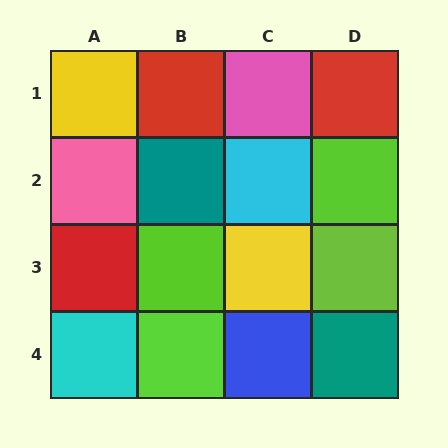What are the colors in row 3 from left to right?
Red, lime, yellow, lime.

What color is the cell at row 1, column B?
Red.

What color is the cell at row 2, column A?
Pink.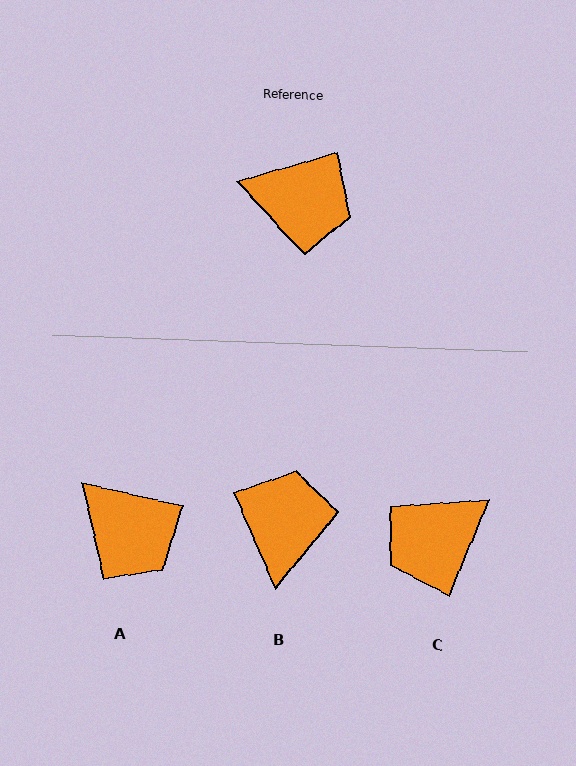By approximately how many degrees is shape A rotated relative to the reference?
Approximately 29 degrees clockwise.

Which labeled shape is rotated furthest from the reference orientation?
C, about 129 degrees away.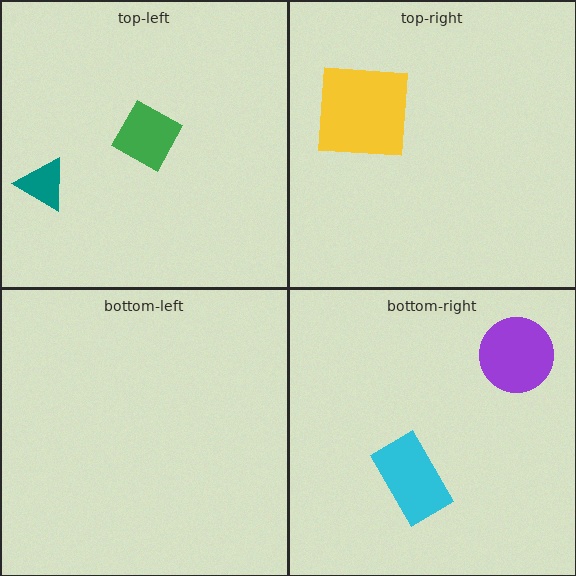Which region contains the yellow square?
The top-right region.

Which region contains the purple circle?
The bottom-right region.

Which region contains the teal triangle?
The top-left region.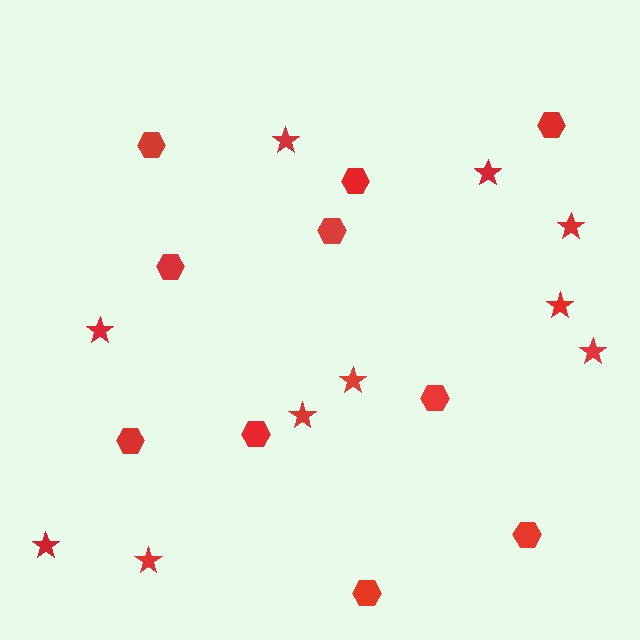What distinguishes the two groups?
There are 2 groups: one group of stars (10) and one group of hexagons (10).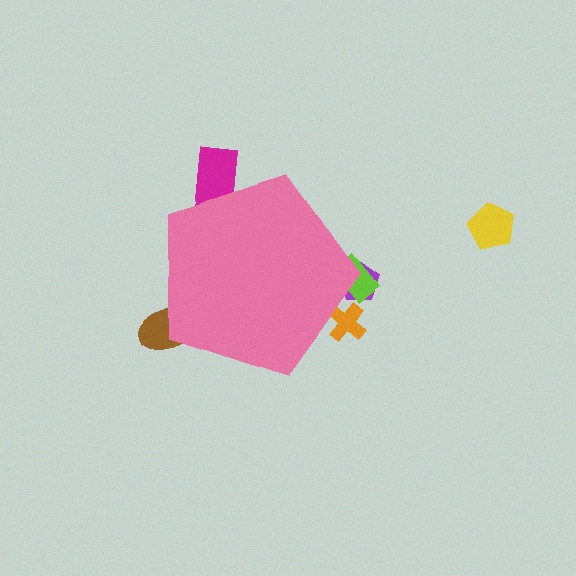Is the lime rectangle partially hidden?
Yes, the lime rectangle is partially hidden behind the pink pentagon.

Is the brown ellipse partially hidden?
Yes, the brown ellipse is partially hidden behind the pink pentagon.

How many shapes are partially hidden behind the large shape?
5 shapes are partially hidden.